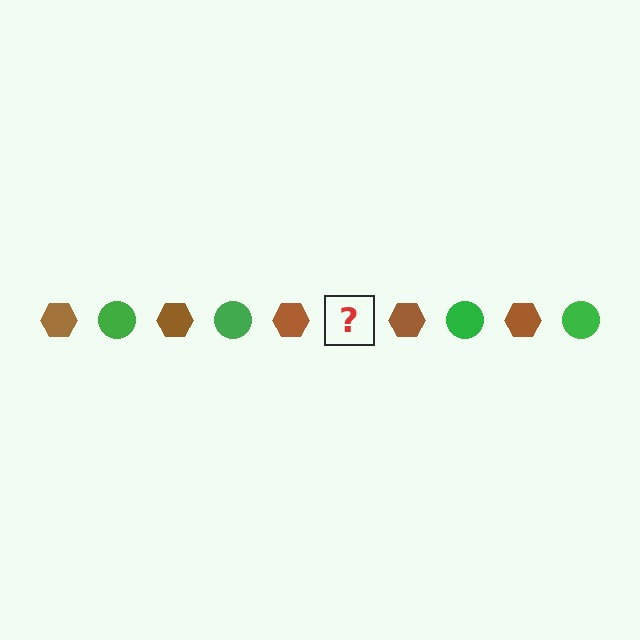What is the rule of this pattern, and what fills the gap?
The rule is that the pattern alternates between brown hexagon and green circle. The gap should be filled with a green circle.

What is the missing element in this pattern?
The missing element is a green circle.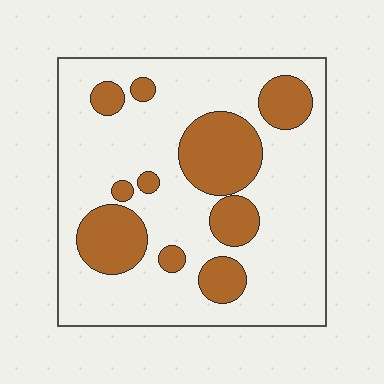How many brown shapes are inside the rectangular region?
10.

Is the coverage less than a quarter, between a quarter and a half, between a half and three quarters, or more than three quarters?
Between a quarter and a half.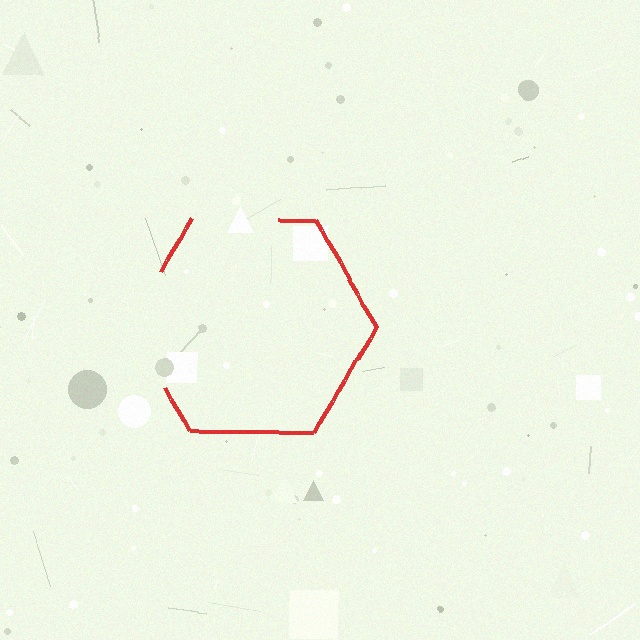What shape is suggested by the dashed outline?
The dashed outline suggests a hexagon.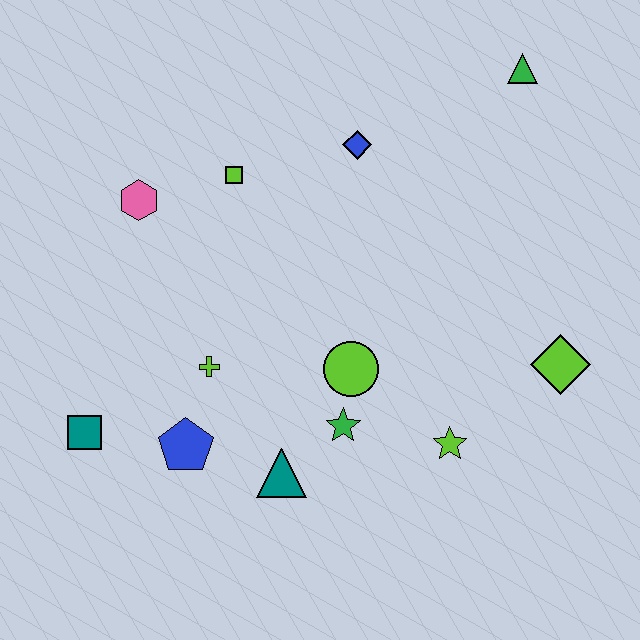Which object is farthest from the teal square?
The green triangle is farthest from the teal square.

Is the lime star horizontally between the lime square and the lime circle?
No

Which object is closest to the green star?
The lime circle is closest to the green star.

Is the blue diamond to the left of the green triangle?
Yes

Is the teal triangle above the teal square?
No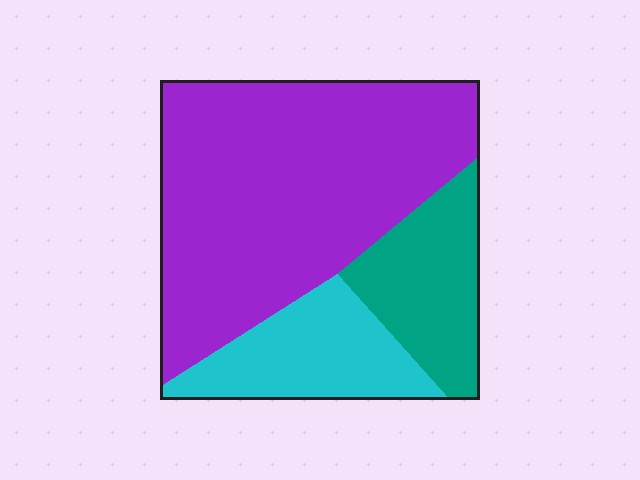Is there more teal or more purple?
Purple.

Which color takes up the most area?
Purple, at roughly 60%.